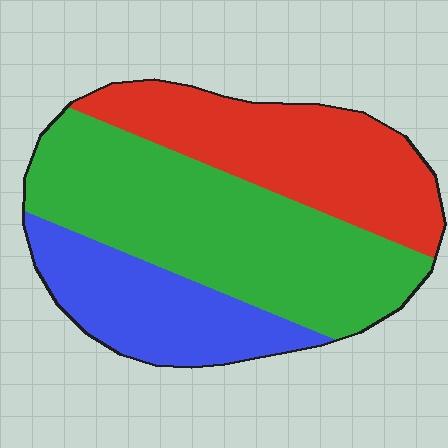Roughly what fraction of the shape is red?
Red covers 31% of the shape.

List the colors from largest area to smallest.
From largest to smallest: green, red, blue.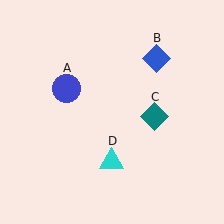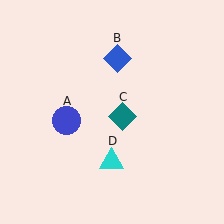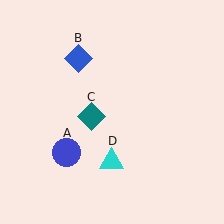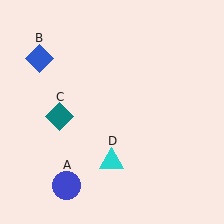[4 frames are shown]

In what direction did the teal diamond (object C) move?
The teal diamond (object C) moved left.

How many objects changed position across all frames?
3 objects changed position: blue circle (object A), blue diamond (object B), teal diamond (object C).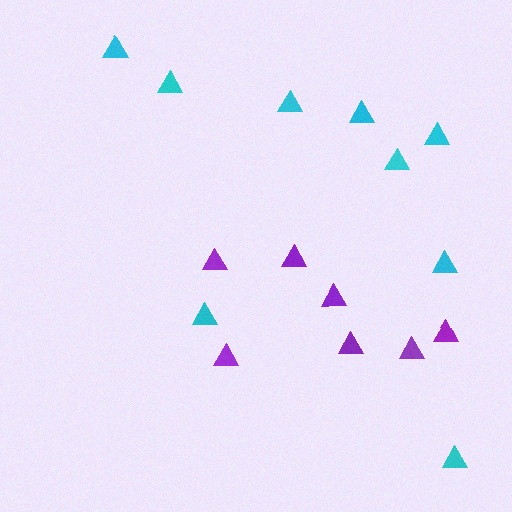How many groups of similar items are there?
There are 2 groups: one group of cyan triangles (9) and one group of purple triangles (7).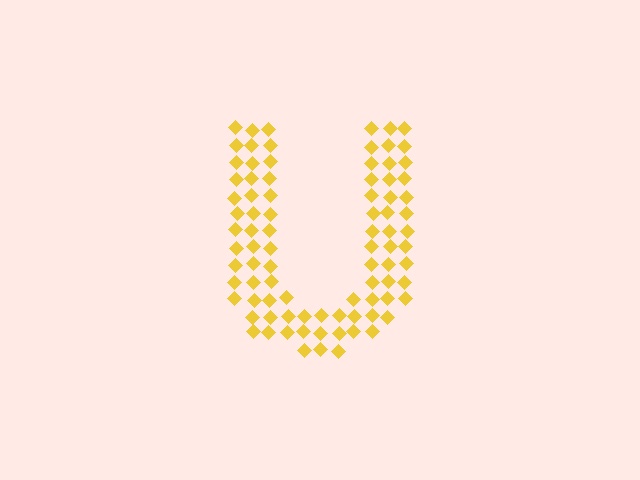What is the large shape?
The large shape is the letter U.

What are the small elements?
The small elements are diamonds.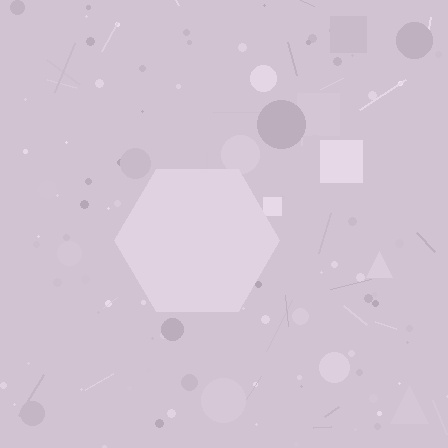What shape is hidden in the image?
A hexagon is hidden in the image.